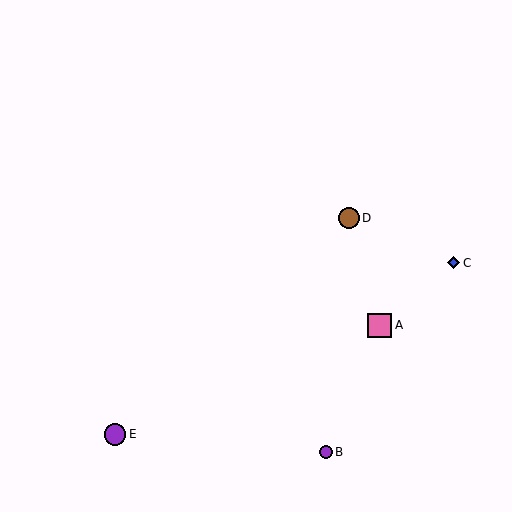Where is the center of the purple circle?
The center of the purple circle is at (326, 452).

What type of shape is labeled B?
Shape B is a purple circle.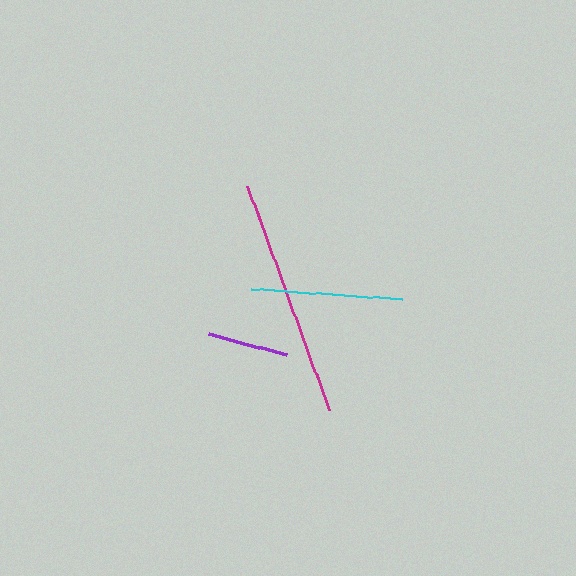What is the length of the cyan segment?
The cyan segment is approximately 151 pixels long.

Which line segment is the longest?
The magenta line is the longest at approximately 240 pixels.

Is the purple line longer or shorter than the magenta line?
The magenta line is longer than the purple line.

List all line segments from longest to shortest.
From longest to shortest: magenta, cyan, purple.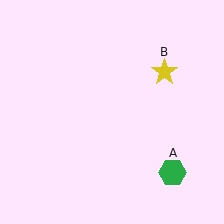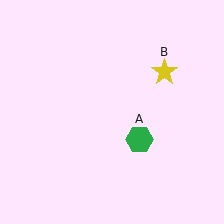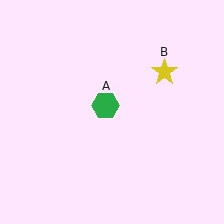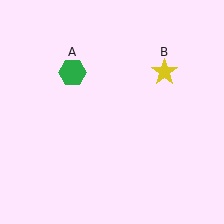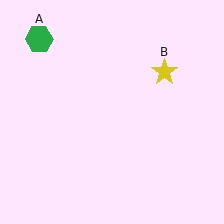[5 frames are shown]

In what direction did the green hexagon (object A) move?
The green hexagon (object A) moved up and to the left.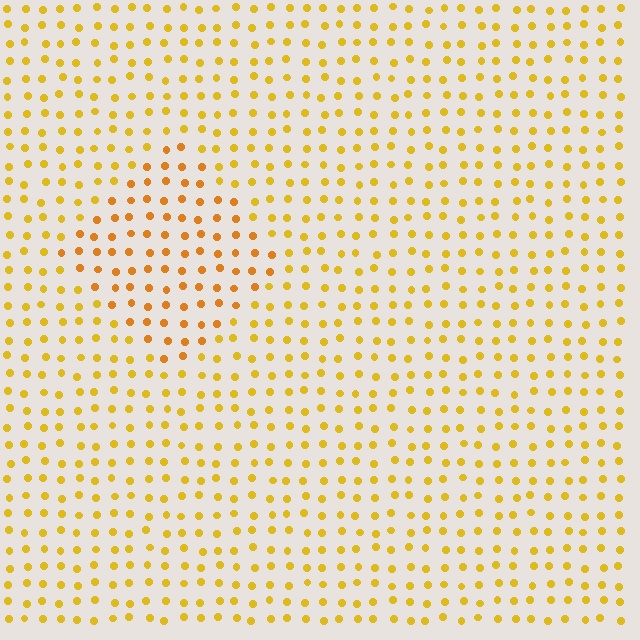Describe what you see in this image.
The image is filled with small yellow elements in a uniform arrangement. A diamond-shaped region is visible where the elements are tinted to a slightly different hue, forming a subtle color boundary.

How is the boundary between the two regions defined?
The boundary is defined purely by a slight shift in hue (about 19 degrees). Spacing, size, and orientation are identical on both sides.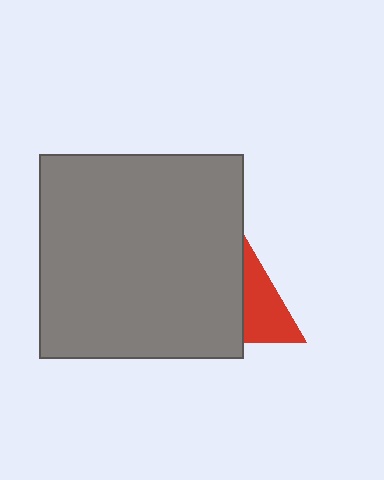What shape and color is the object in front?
The object in front is a gray square.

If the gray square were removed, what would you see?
You would see the complete red triangle.